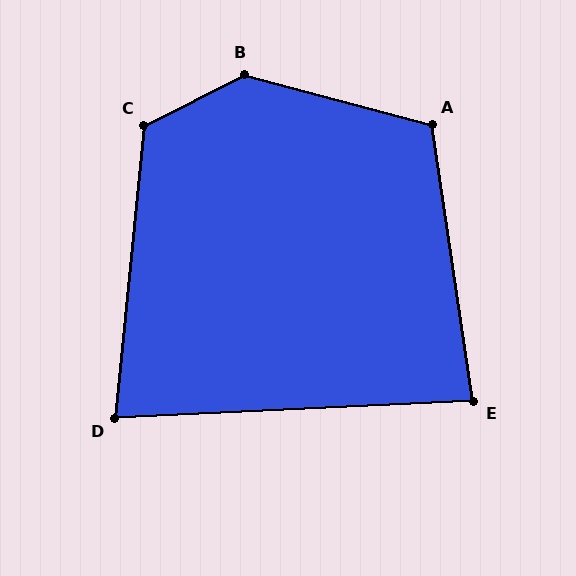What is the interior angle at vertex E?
Approximately 84 degrees (acute).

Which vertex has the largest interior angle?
B, at approximately 138 degrees.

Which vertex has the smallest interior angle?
D, at approximately 82 degrees.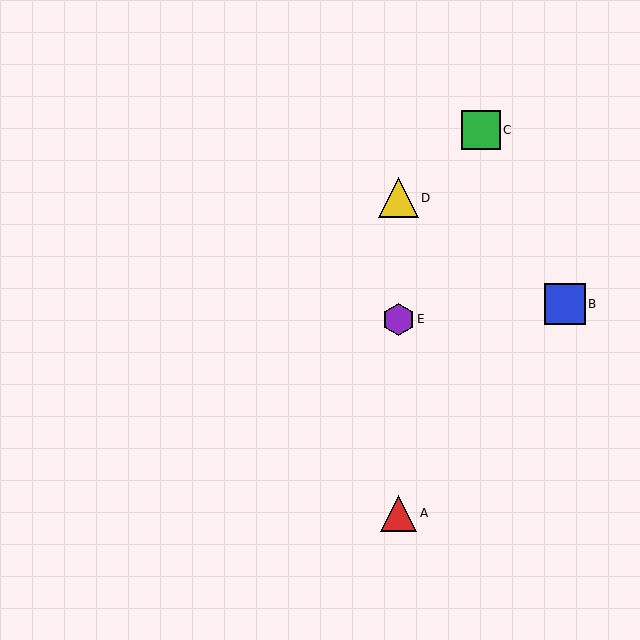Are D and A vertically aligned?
Yes, both are at x≈398.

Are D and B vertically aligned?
No, D is at x≈398 and B is at x≈565.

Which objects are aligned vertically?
Objects A, D, E are aligned vertically.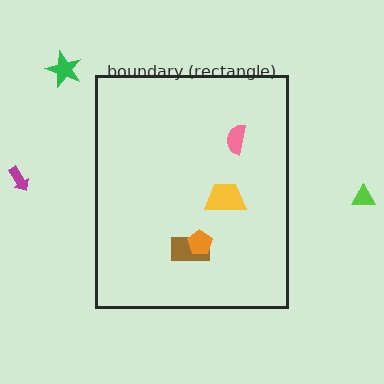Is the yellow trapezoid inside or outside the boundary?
Inside.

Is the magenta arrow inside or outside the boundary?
Outside.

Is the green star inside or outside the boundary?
Outside.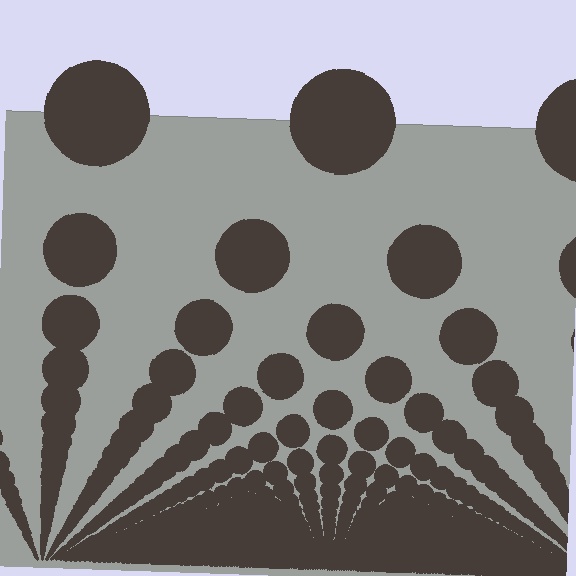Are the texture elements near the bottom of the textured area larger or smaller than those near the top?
Smaller. The gradient is inverted — elements near the bottom are smaller and denser.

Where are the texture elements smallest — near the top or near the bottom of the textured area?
Near the bottom.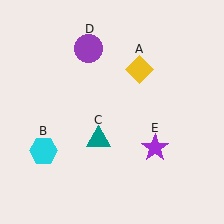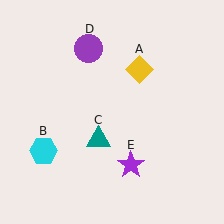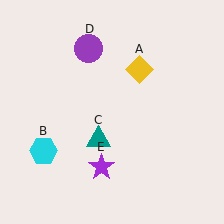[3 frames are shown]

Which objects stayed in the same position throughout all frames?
Yellow diamond (object A) and cyan hexagon (object B) and teal triangle (object C) and purple circle (object D) remained stationary.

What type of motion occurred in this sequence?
The purple star (object E) rotated clockwise around the center of the scene.